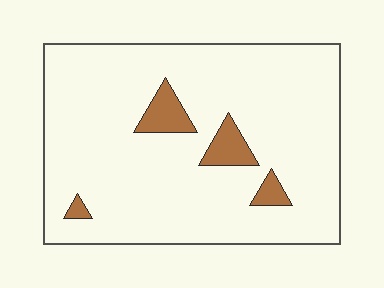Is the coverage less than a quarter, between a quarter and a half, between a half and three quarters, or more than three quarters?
Less than a quarter.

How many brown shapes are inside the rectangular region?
4.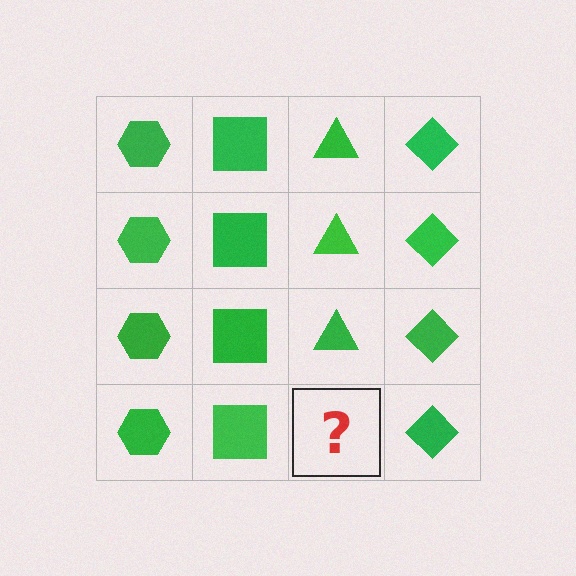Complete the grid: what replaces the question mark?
The question mark should be replaced with a green triangle.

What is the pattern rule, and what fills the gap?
The rule is that each column has a consistent shape. The gap should be filled with a green triangle.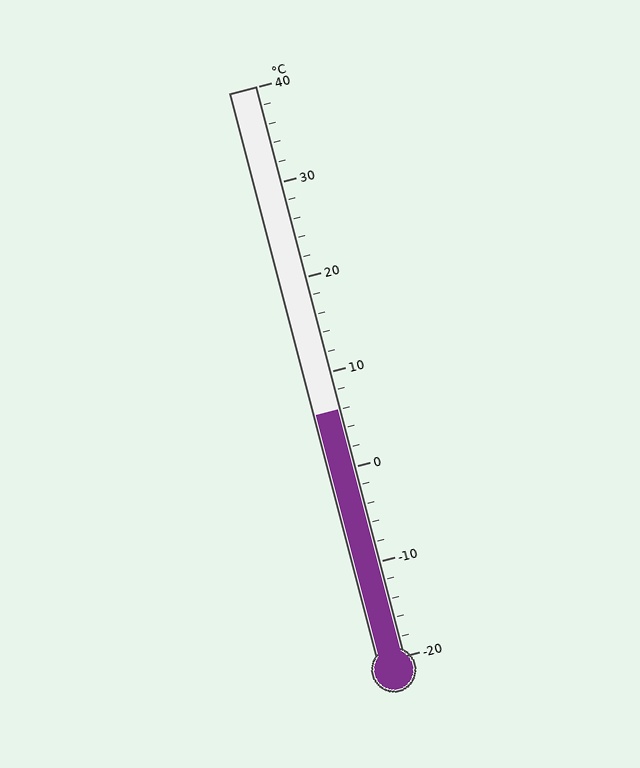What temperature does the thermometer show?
The thermometer shows approximately 6°C.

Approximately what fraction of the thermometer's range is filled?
The thermometer is filled to approximately 45% of its range.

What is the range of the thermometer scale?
The thermometer scale ranges from -20°C to 40°C.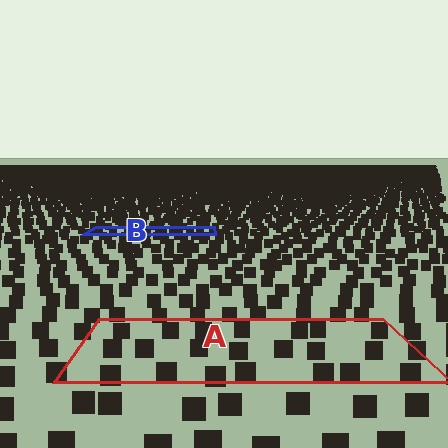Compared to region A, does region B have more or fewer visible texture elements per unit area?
Region B has more texture elements per unit area — they are packed more densely because it is farther away.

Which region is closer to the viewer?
Region A is closer. The texture elements there are larger and more spread out.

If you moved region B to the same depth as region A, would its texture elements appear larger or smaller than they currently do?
They would appear larger. At a closer depth, the same texture elements are projected at a bigger on-screen size.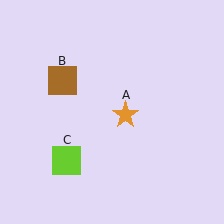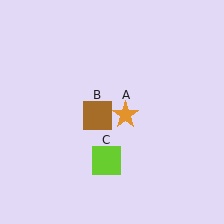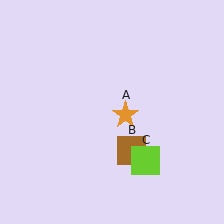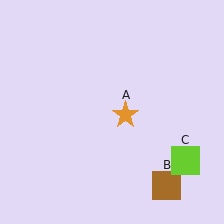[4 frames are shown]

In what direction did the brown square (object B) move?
The brown square (object B) moved down and to the right.